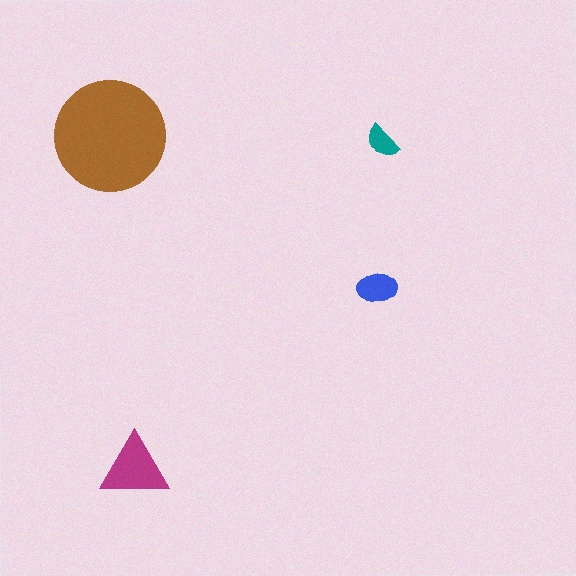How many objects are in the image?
There are 4 objects in the image.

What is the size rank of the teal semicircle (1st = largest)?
4th.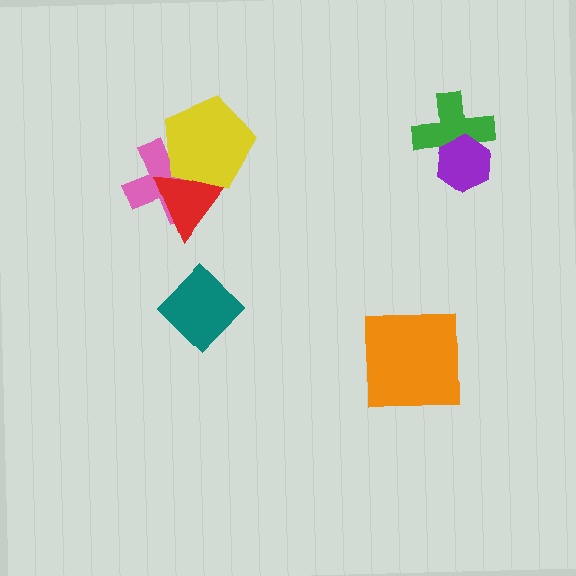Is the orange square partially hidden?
No, no other shape covers it.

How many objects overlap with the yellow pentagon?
2 objects overlap with the yellow pentagon.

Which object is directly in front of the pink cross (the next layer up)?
The red triangle is directly in front of the pink cross.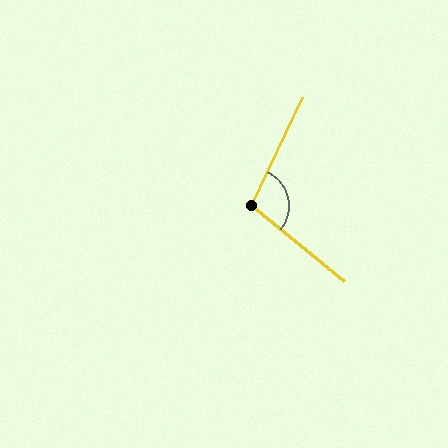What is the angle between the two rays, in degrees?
Approximately 104 degrees.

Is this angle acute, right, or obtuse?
It is obtuse.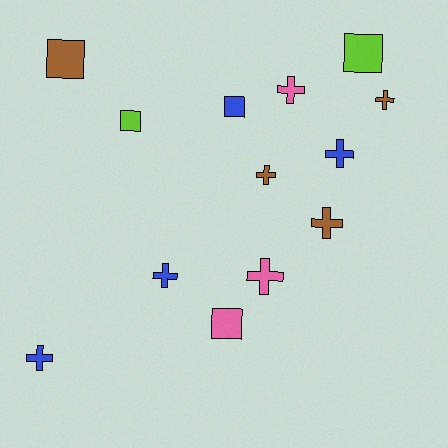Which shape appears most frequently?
Cross, with 8 objects.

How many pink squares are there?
There is 1 pink square.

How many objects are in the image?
There are 13 objects.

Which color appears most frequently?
Brown, with 4 objects.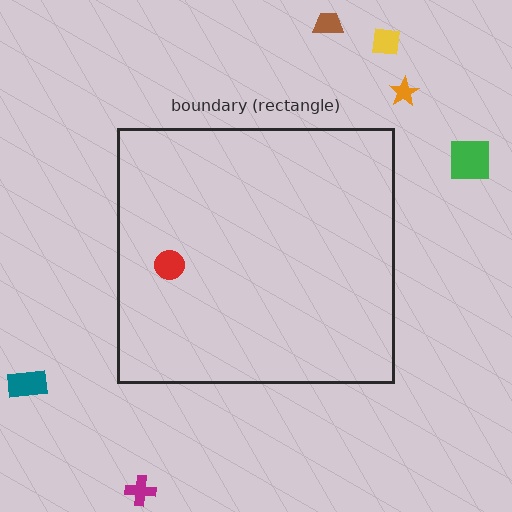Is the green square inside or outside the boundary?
Outside.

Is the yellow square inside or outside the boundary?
Outside.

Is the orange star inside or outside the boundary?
Outside.